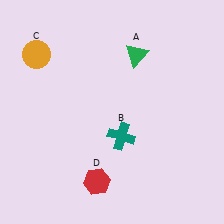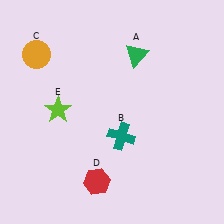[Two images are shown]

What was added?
A lime star (E) was added in Image 2.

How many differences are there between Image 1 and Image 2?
There is 1 difference between the two images.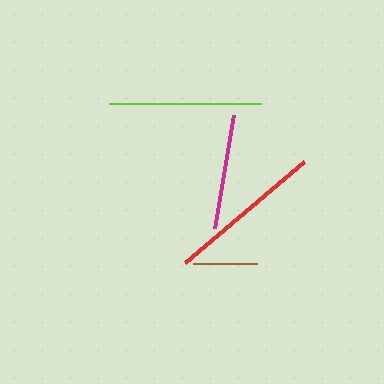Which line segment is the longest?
The red line is the longest at approximately 157 pixels.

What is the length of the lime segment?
The lime segment is approximately 152 pixels long.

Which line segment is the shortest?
The brown line is the shortest at approximately 64 pixels.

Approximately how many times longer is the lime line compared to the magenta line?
The lime line is approximately 1.3 times the length of the magenta line.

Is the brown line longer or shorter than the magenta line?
The magenta line is longer than the brown line.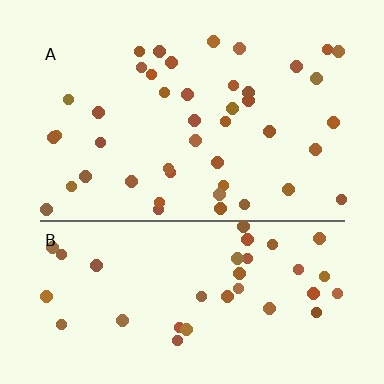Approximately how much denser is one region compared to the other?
Approximately 1.2× — region A over region B.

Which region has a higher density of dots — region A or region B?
A (the top).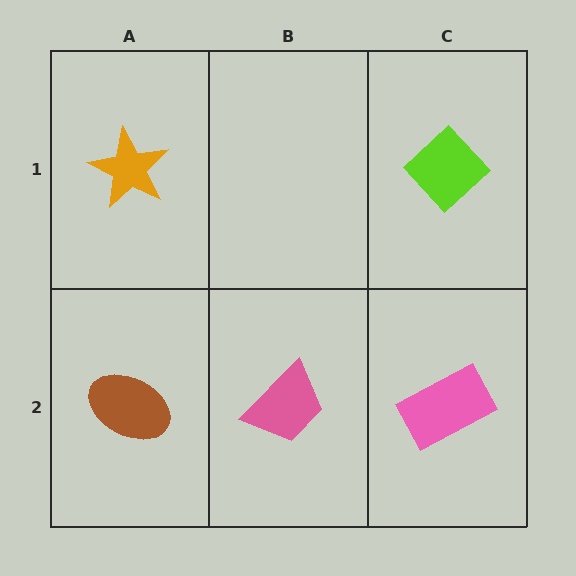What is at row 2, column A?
A brown ellipse.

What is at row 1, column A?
An orange star.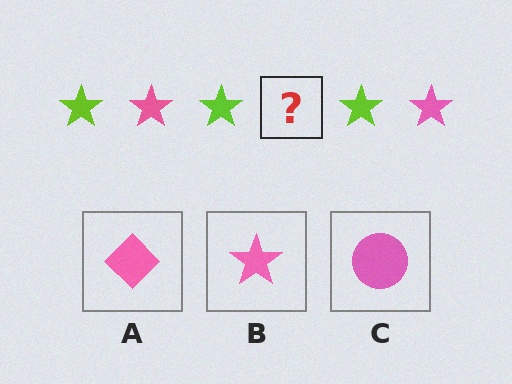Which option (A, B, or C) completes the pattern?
B.